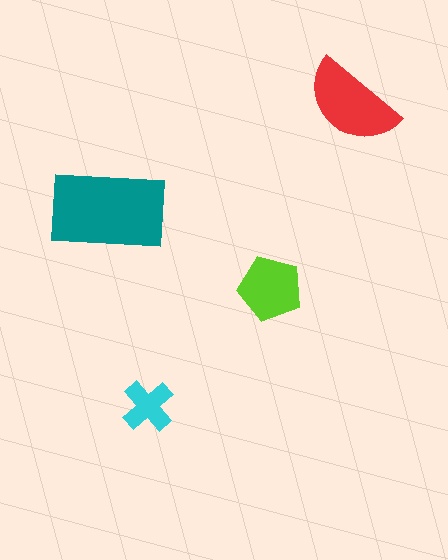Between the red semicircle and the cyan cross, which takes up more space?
The red semicircle.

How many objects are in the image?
There are 4 objects in the image.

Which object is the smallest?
The cyan cross.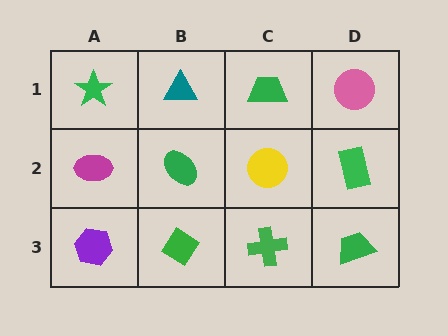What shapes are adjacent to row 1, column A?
A magenta ellipse (row 2, column A), a teal triangle (row 1, column B).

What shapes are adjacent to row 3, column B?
A green ellipse (row 2, column B), a purple hexagon (row 3, column A), a green cross (row 3, column C).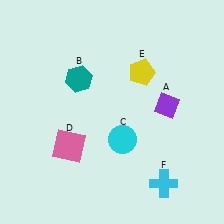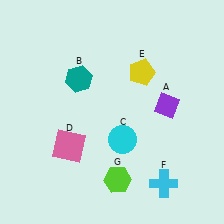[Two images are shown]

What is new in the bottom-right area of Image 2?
A lime hexagon (G) was added in the bottom-right area of Image 2.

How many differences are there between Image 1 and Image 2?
There is 1 difference between the two images.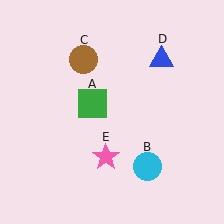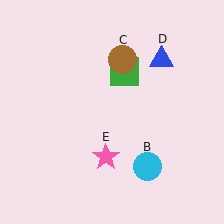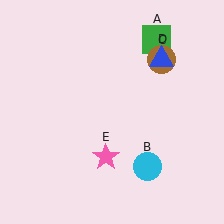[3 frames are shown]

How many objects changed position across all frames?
2 objects changed position: green square (object A), brown circle (object C).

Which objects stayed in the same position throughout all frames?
Cyan circle (object B) and blue triangle (object D) and pink star (object E) remained stationary.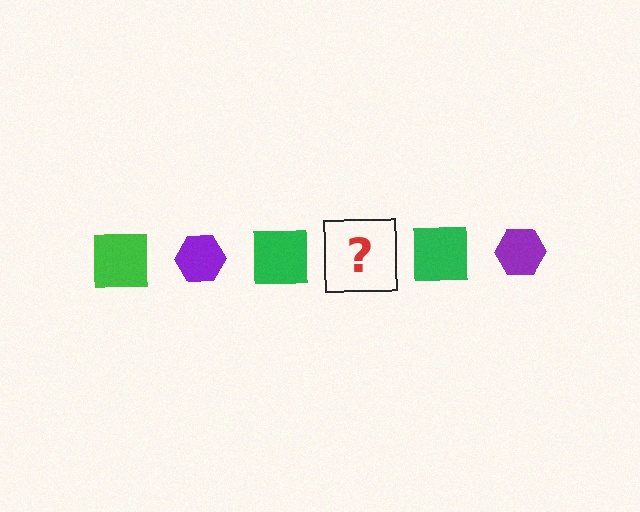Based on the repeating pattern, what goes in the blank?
The blank should be a purple hexagon.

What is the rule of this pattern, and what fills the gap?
The rule is that the pattern alternates between green square and purple hexagon. The gap should be filled with a purple hexagon.